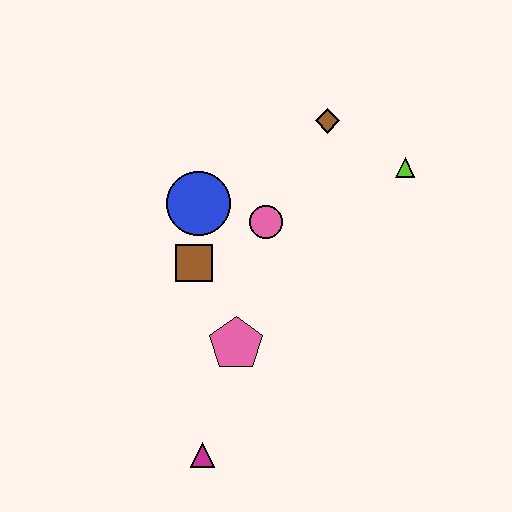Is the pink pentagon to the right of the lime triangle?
No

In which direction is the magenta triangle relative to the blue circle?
The magenta triangle is below the blue circle.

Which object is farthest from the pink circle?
The magenta triangle is farthest from the pink circle.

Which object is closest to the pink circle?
The blue circle is closest to the pink circle.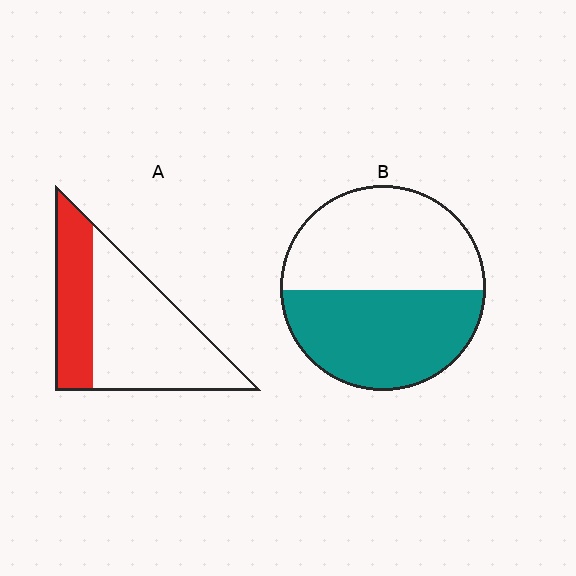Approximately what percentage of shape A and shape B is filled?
A is approximately 35% and B is approximately 50%.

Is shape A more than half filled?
No.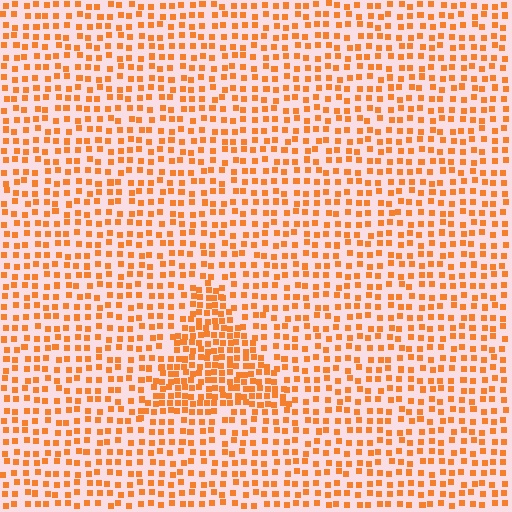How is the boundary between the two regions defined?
The boundary is defined by a change in element density (approximately 1.9x ratio). All elements are the same color, size, and shape.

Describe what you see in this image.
The image contains small orange elements arranged at two different densities. A triangle-shaped region is visible where the elements are more densely packed than the surrounding area.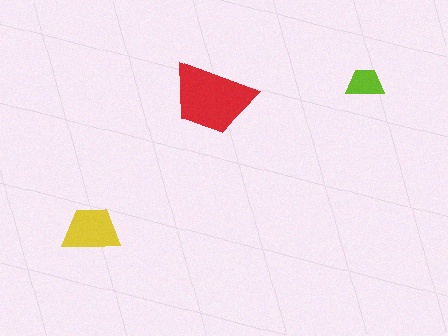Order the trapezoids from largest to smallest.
the red one, the yellow one, the lime one.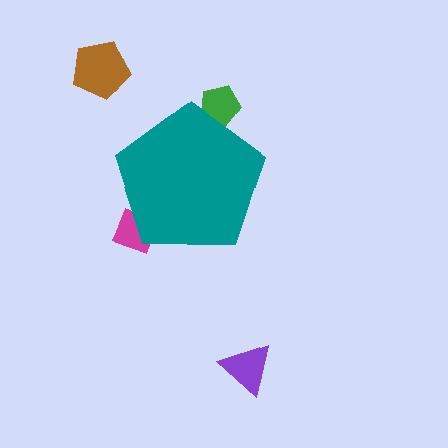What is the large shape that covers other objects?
A teal pentagon.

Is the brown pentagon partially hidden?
No, the brown pentagon is fully visible.